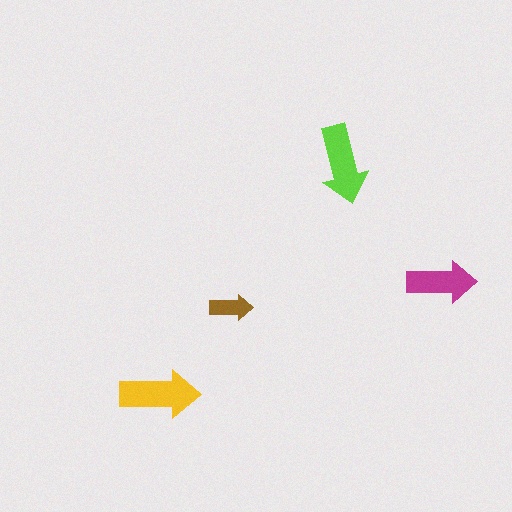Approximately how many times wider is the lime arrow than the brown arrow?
About 2 times wider.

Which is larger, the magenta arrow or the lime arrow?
The lime one.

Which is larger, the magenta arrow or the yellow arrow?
The yellow one.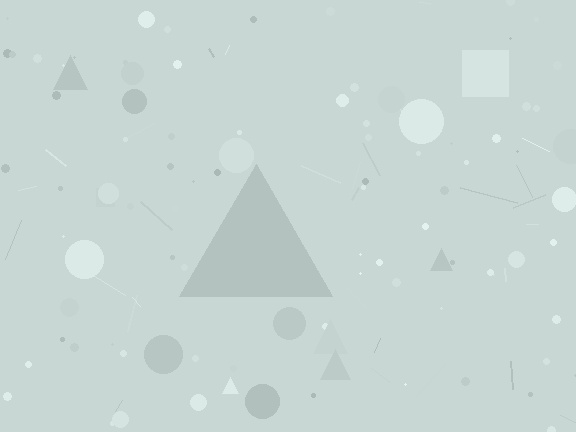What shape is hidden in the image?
A triangle is hidden in the image.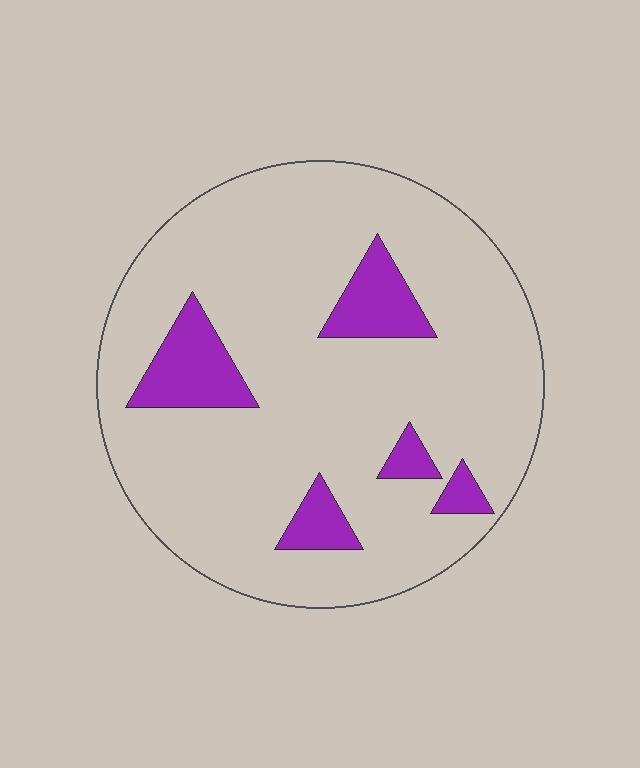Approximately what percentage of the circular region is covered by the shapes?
Approximately 15%.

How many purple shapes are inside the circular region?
5.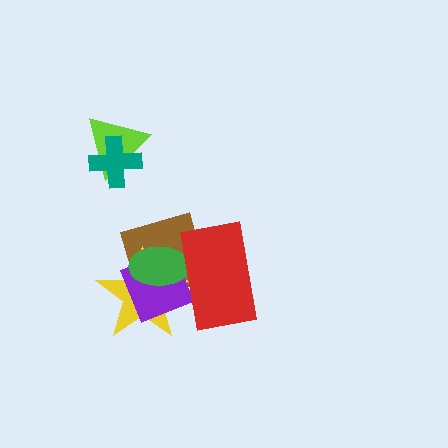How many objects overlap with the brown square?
4 objects overlap with the brown square.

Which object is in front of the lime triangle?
The teal cross is in front of the lime triangle.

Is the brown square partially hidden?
Yes, it is partially covered by another shape.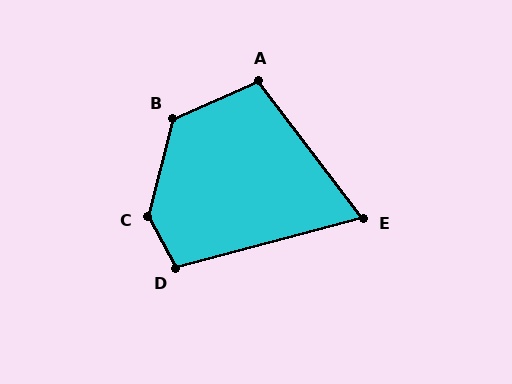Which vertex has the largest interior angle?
C, at approximately 138 degrees.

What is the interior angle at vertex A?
Approximately 104 degrees (obtuse).